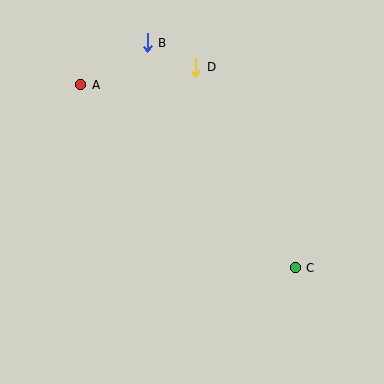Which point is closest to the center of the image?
Point D at (196, 67) is closest to the center.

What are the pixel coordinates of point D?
Point D is at (196, 67).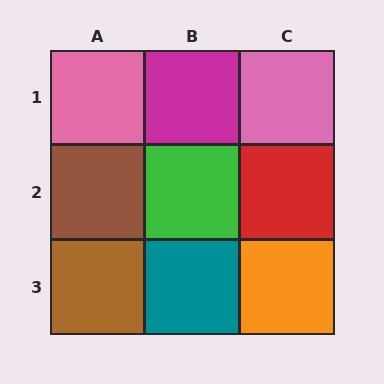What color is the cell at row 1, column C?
Pink.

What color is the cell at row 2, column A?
Brown.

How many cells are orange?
1 cell is orange.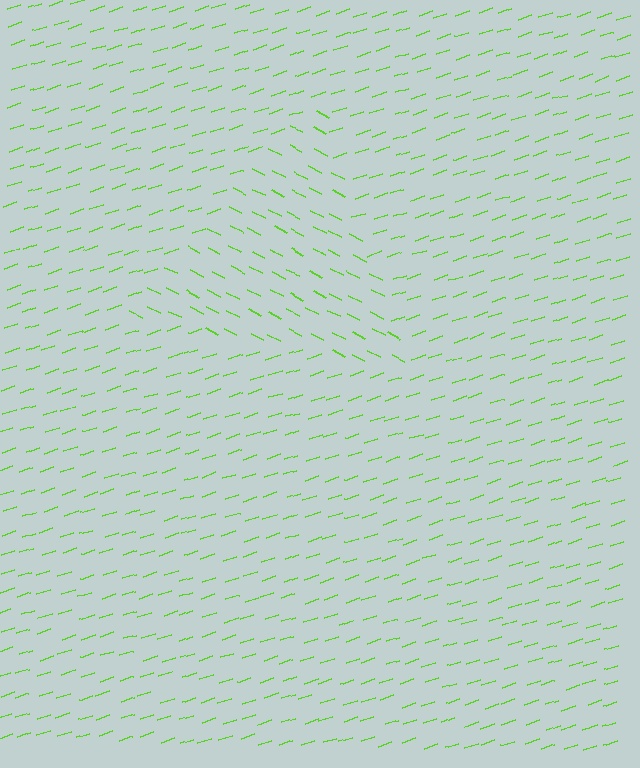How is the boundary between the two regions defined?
The boundary is defined purely by a change in line orientation (approximately 45 degrees difference). All lines are the same color and thickness.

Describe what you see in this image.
The image is filled with small lime line segments. A triangle region in the image has lines oriented differently from the surrounding lines, creating a visible texture boundary.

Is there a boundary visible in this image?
Yes, there is a texture boundary formed by a change in line orientation.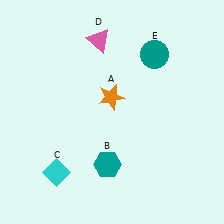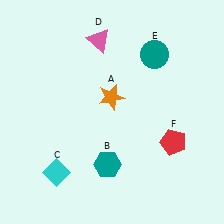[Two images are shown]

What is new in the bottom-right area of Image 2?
A red pentagon (F) was added in the bottom-right area of Image 2.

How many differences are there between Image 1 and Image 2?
There is 1 difference between the two images.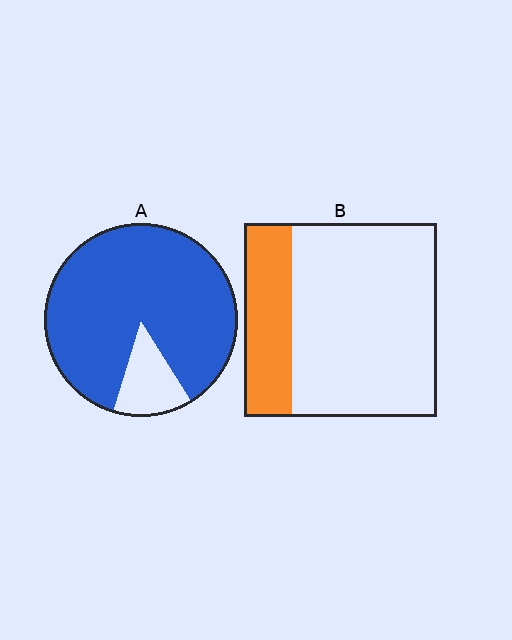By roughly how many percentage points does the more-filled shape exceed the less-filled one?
By roughly 60 percentage points (A over B).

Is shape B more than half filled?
No.